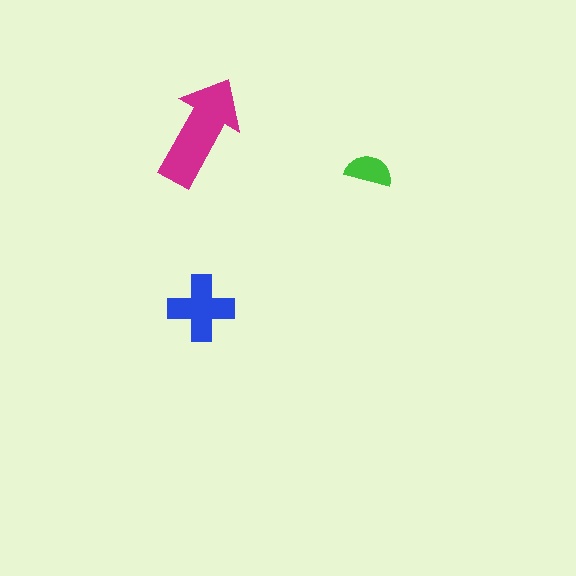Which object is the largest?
The magenta arrow.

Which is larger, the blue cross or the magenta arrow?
The magenta arrow.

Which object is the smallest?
The green semicircle.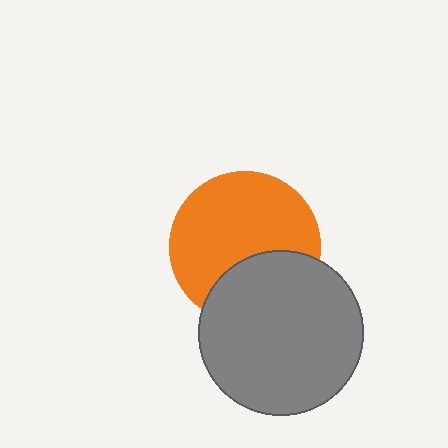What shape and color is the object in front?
The object in front is a gray circle.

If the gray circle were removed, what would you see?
You would see the complete orange circle.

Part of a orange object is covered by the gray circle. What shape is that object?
It is a circle.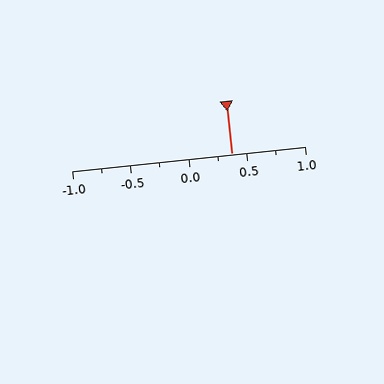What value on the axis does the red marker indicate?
The marker indicates approximately 0.38.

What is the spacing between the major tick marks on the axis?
The major ticks are spaced 0.5 apart.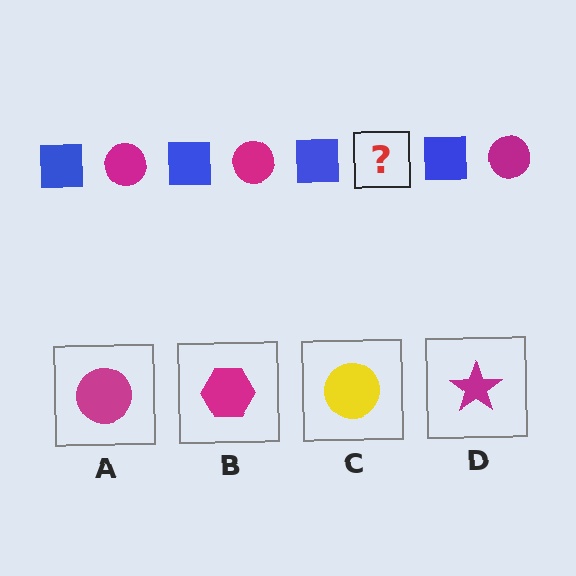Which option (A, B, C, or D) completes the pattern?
A.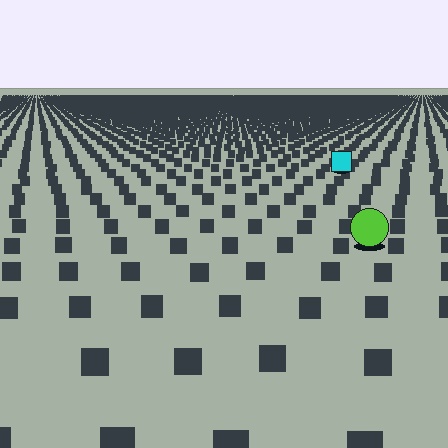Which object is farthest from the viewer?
The cyan square is farthest from the viewer. It appears smaller and the ground texture around it is denser.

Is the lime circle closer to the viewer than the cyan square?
Yes. The lime circle is closer — you can tell from the texture gradient: the ground texture is coarser near it.